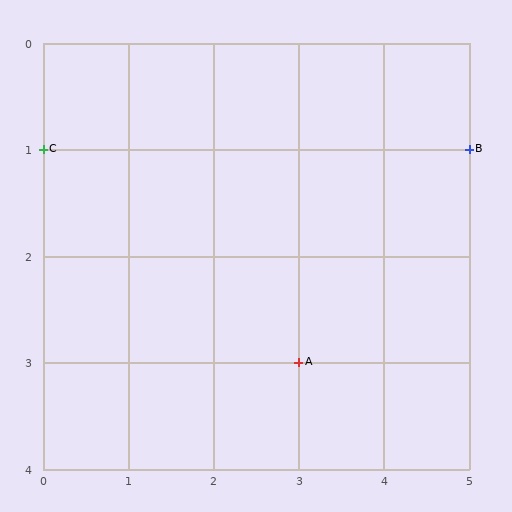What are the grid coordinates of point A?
Point A is at grid coordinates (3, 3).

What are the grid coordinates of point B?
Point B is at grid coordinates (5, 1).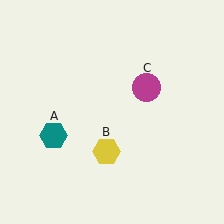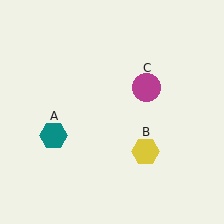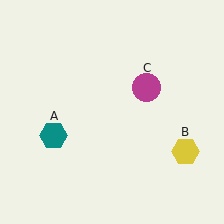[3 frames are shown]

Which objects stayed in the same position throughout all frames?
Teal hexagon (object A) and magenta circle (object C) remained stationary.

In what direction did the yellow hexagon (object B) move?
The yellow hexagon (object B) moved right.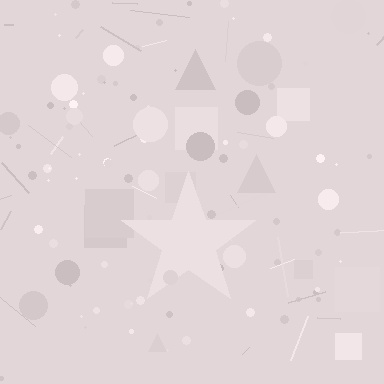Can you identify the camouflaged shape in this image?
The camouflaged shape is a star.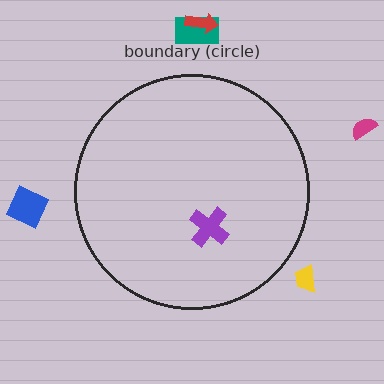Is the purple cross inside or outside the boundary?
Inside.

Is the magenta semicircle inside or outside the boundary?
Outside.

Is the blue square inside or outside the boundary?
Outside.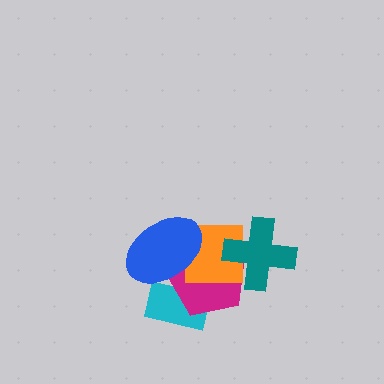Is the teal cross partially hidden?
No, no other shape covers it.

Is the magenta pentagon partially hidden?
Yes, it is partially covered by another shape.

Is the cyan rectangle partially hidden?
Yes, it is partially covered by another shape.